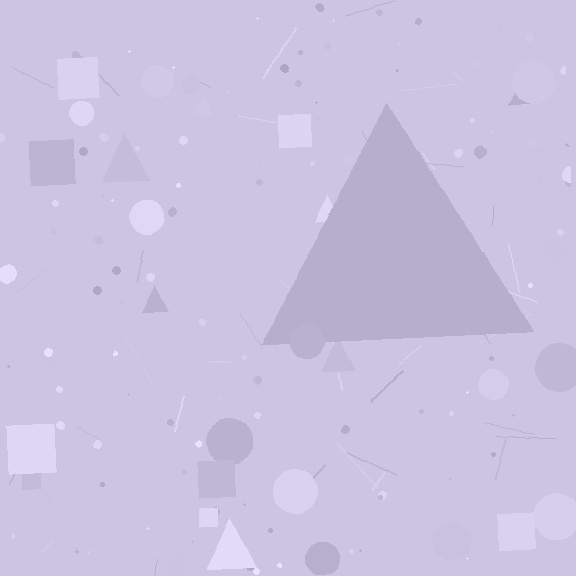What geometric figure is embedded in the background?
A triangle is embedded in the background.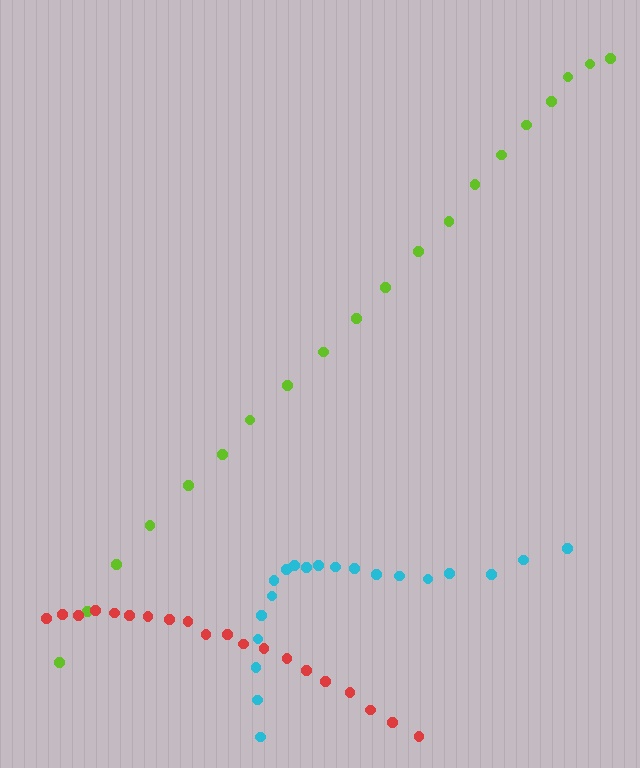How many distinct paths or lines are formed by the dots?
There are 3 distinct paths.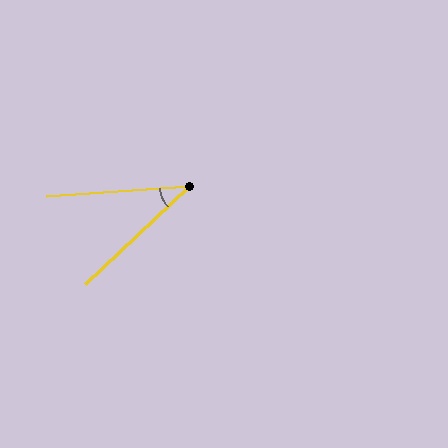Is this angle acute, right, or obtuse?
It is acute.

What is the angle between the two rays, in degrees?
Approximately 40 degrees.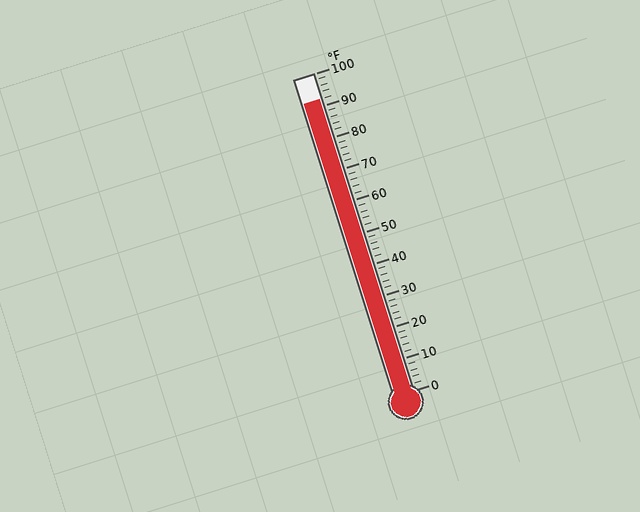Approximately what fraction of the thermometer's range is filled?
The thermometer is filled to approximately 90% of its range.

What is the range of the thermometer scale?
The thermometer scale ranges from 0°F to 100°F.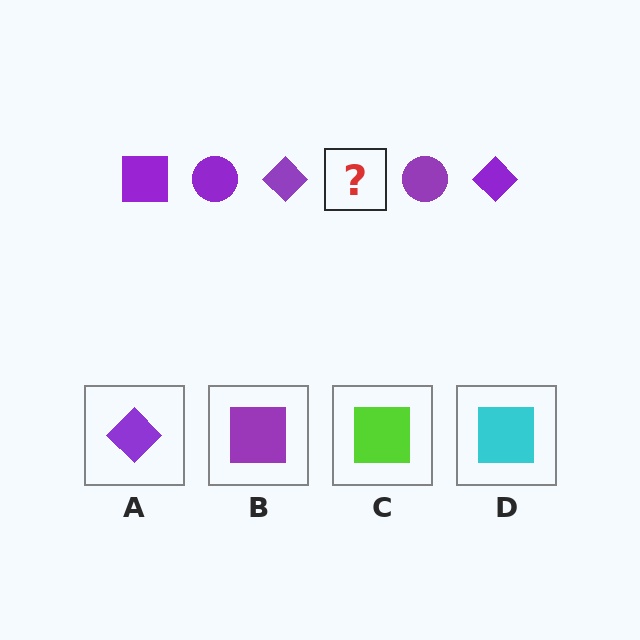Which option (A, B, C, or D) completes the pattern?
B.